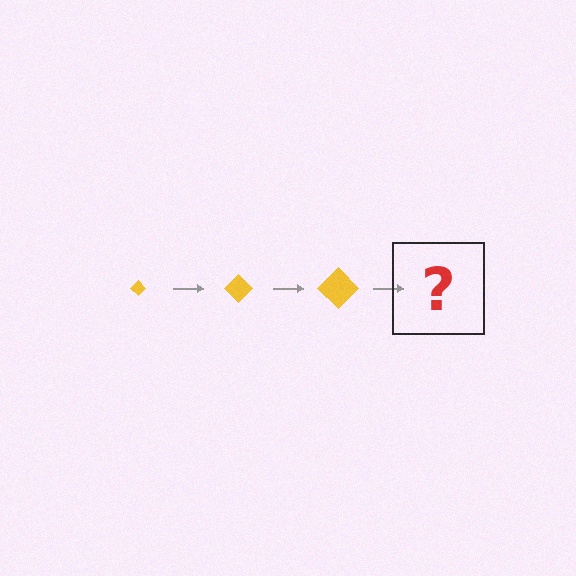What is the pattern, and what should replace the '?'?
The pattern is that the diamond gets progressively larger each step. The '?' should be a yellow diamond, larger than the previous one.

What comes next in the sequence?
The next element should be a yellow diamond, larger than the previous one.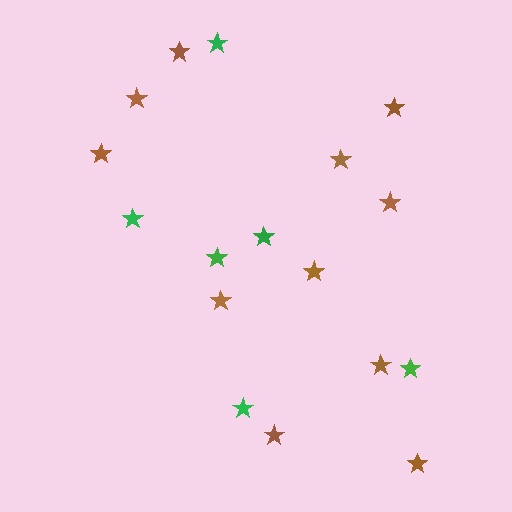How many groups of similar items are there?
There are 2 groups: one group of green stars (6) and one group of brown stars (11).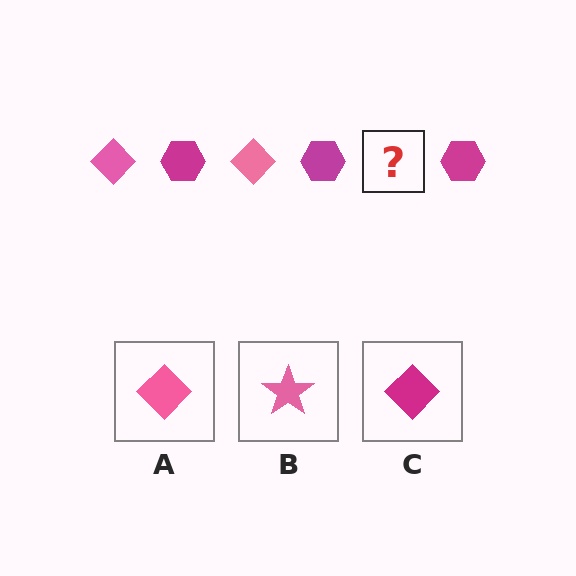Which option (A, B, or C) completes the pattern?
A.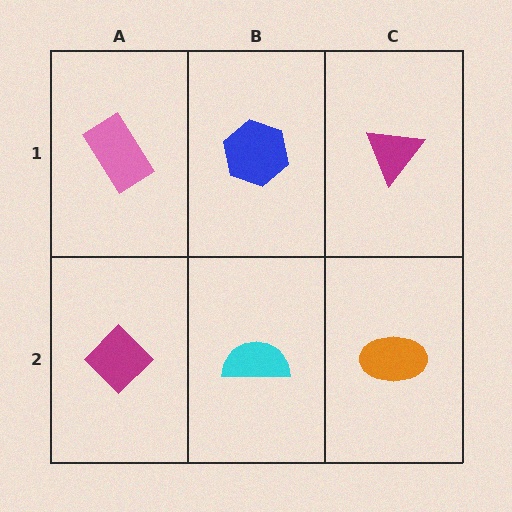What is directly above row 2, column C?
A magenta triangle.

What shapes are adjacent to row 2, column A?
A pink rectangle (row 1, column A), a cyan semicircle (row 2, column B).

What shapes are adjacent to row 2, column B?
A blue hexagon (row 1, column B), a magenta diamond (row 2, column A), an orange ellipse (row 2, column C).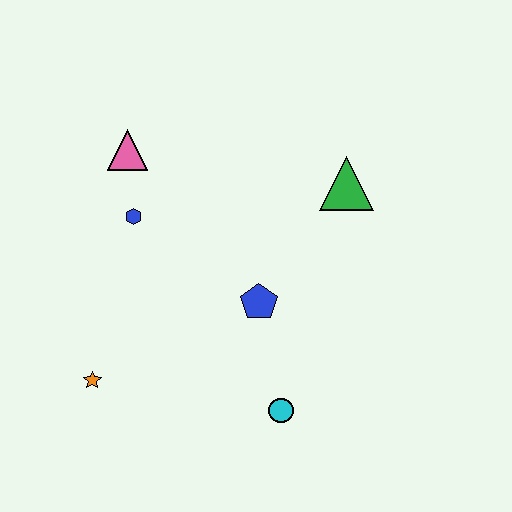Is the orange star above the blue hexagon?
No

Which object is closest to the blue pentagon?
The cyan circle is closest to the blue pentagon.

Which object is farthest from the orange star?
The green triangle is farthest from the orange star.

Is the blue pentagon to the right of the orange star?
Yes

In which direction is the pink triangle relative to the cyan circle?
The pink triangle is above the cyan circle.